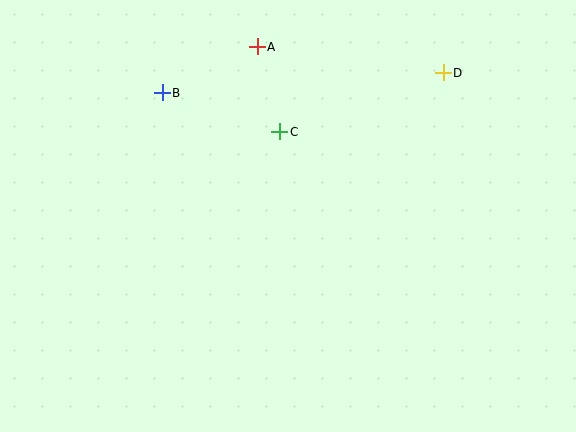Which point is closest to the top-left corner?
Point B is closest to the top-left corner.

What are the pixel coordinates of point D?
Point D is at (443, 73).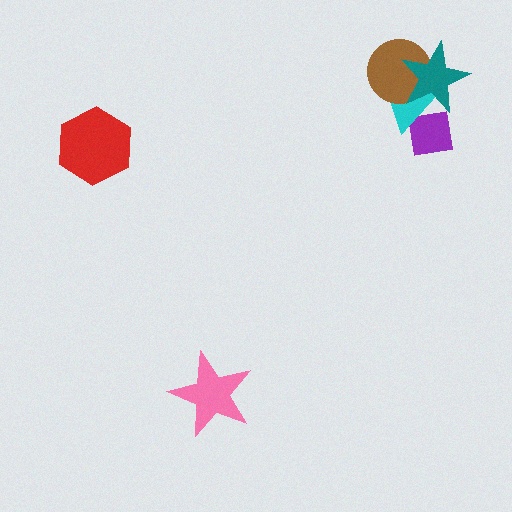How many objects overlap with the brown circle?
2 objects overlap with the brown circle.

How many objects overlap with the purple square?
2 objects overlap with the purple square.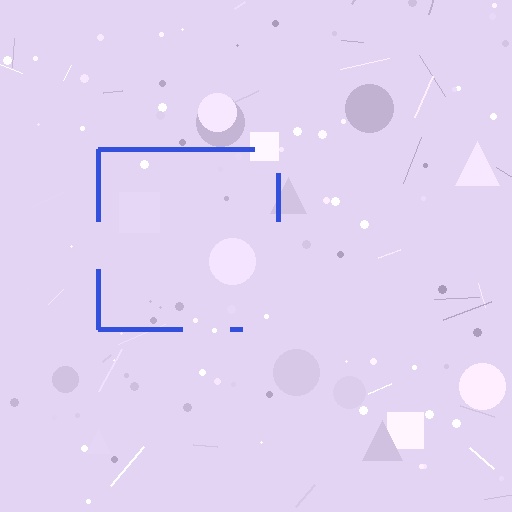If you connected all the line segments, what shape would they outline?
They would outline a square.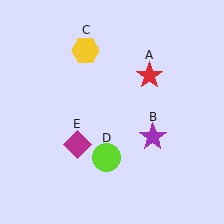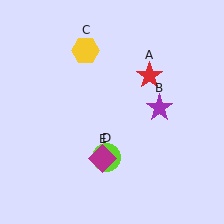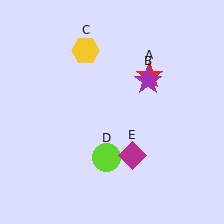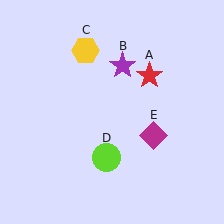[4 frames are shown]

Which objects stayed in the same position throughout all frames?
Red star (object A) and yellow hexagon (object C) and lime circle (object D) remained stationary.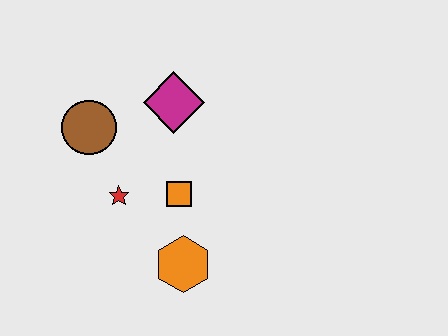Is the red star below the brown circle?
Yes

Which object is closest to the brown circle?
The red star is closest to the brown circle.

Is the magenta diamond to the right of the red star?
Yes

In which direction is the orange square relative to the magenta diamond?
The orange square is below the magenta diamond.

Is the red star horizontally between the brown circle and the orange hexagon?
Yes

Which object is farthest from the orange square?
The brown circle is farthest from the orange square.